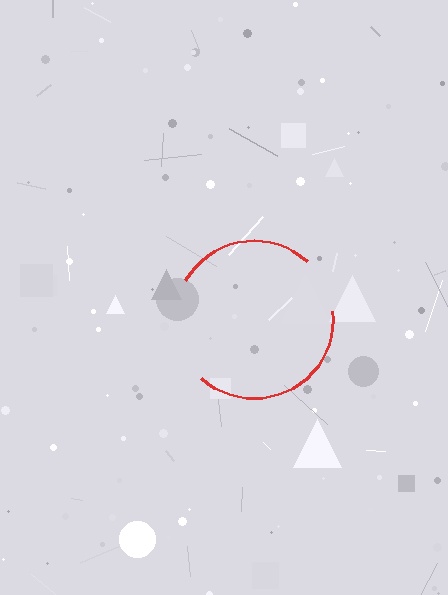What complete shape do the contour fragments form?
The contour fragments form a circle.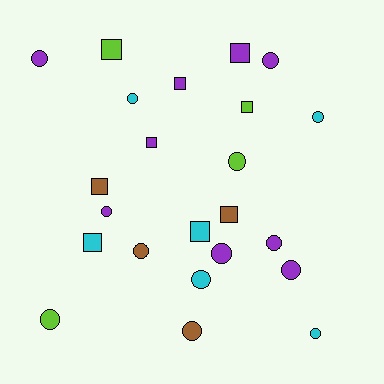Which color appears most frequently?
Purple, with 9 objects.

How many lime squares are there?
There are 2 lime squares.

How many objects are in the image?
There are 23 objects.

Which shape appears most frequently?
Circle, with 14 objects.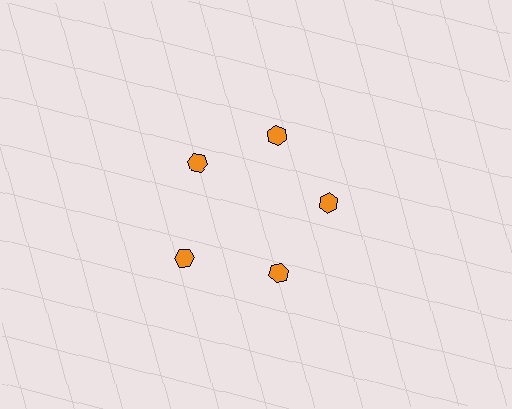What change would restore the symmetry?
The symmetry would be restored by moving it inward, back onto the ring so that all 5 hexagons sit at equal angles and equal distance from the center.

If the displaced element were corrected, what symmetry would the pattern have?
It would have 5-fold rotational symmetry — the pattern would map onto itself every 72 degrees.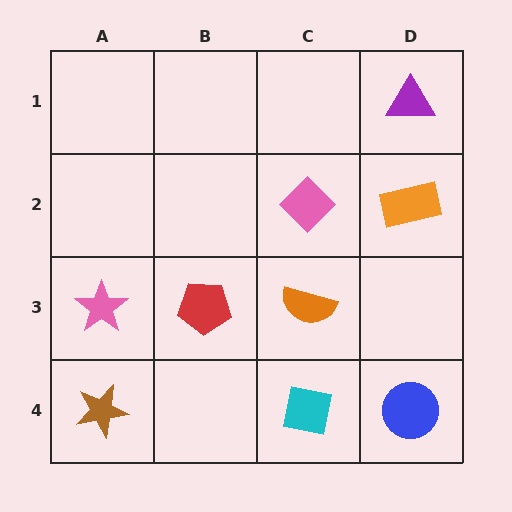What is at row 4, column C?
A cyan square.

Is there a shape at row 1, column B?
No, that cell is empty.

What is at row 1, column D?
A purple triangle.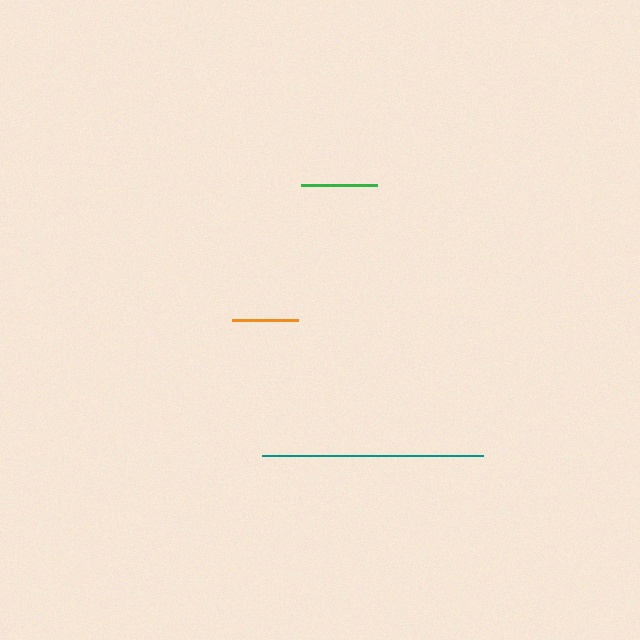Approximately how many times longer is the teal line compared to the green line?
The teal line is approximately 2.9 times the length of the green line.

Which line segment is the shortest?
The orange line is the shortest at approximately 66 pixels.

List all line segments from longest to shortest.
From longest to shortest: teal, green, orange.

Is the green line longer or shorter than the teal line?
The teal line is longer than the green line.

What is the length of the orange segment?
The orange segment is approximately 66 pixels long.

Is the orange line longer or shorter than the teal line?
The teal line is longer than the orange line.